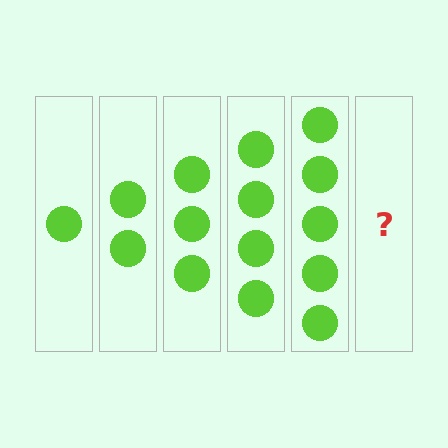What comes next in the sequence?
The next element should be 6 circles.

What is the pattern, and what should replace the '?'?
The pattern is that each step adds one more circle. The '?' should be 6 circles.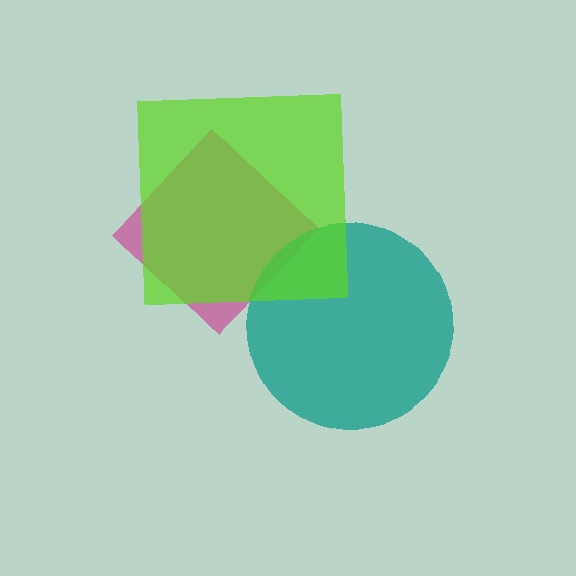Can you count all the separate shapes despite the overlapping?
Yes, there are 3 separate shapes.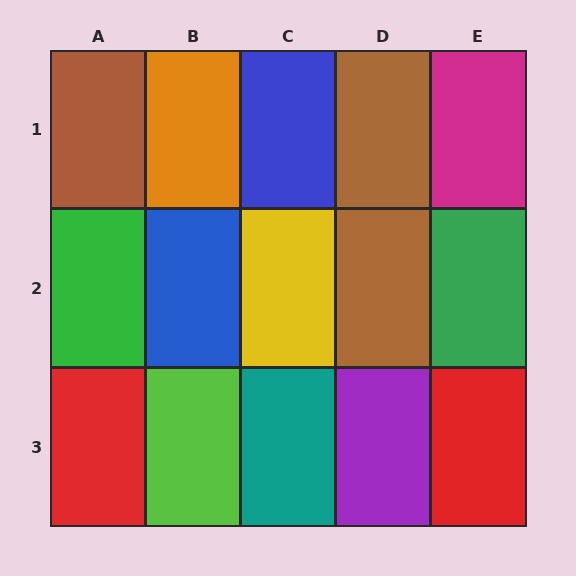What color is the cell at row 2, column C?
Yellow.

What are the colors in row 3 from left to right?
Red, lime, teal, purple, red.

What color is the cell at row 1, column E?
Magenta.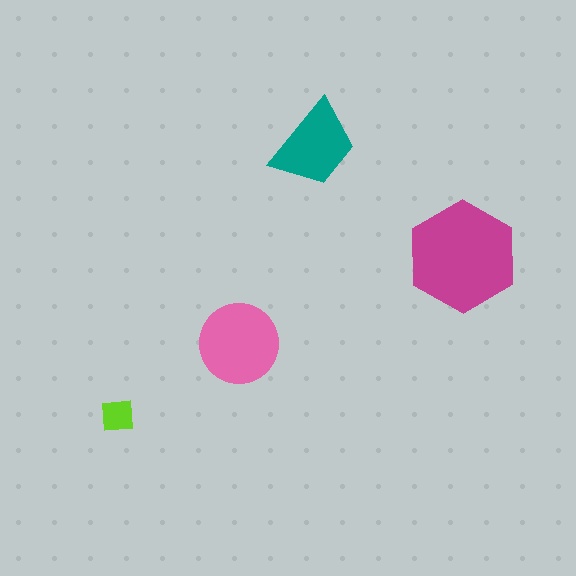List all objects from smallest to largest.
The lime square, the teal trapezoid, the pink circle, the magenta hexagon.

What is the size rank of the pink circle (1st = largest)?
2nd.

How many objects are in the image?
There are 4 objects in the image.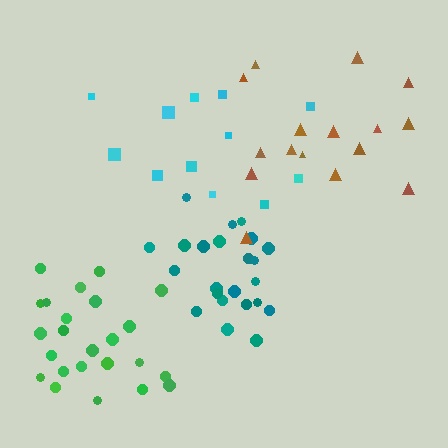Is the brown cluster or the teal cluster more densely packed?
Teal.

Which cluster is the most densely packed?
Teal.